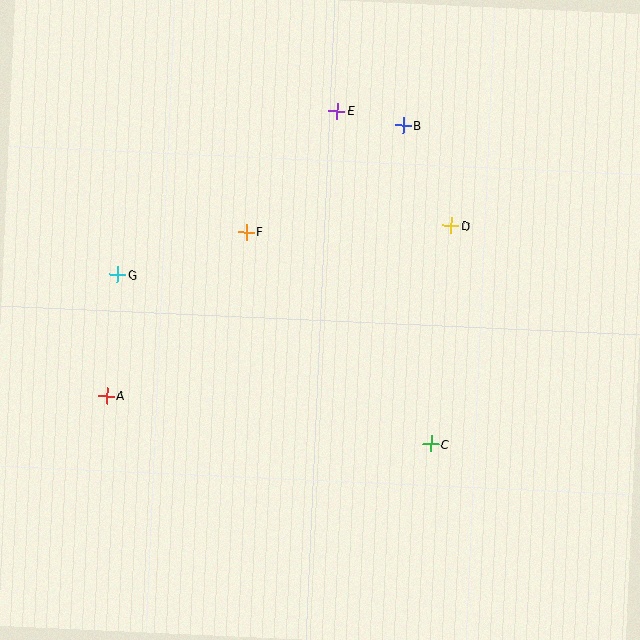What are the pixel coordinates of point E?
Point E is at (337, 111).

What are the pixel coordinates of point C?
Point C is at (431, 444).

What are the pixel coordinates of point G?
Point G is at (117, 275).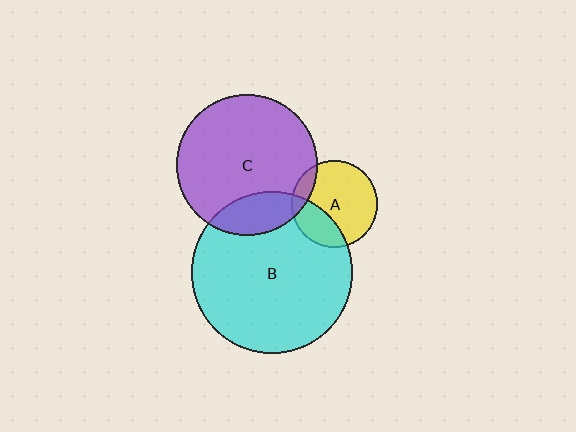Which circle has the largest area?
Circle B (cyan).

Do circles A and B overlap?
Yes.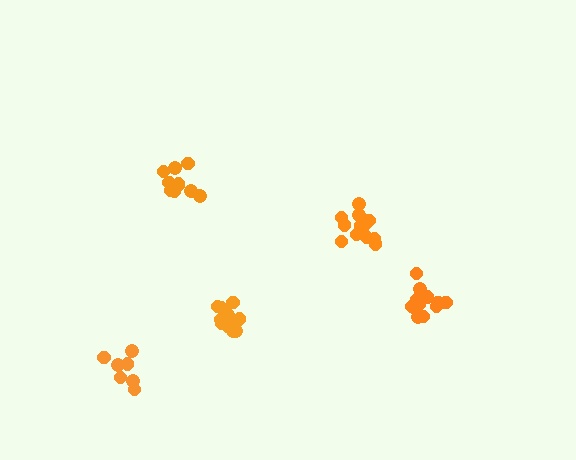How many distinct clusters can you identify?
There are 5 distinct clusters.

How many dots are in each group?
Group 1: 13 dots, Group 2: 13 dots, Group 3: 10 dots, Group 4: 7 dots, Group 5: 12 dots (55 total).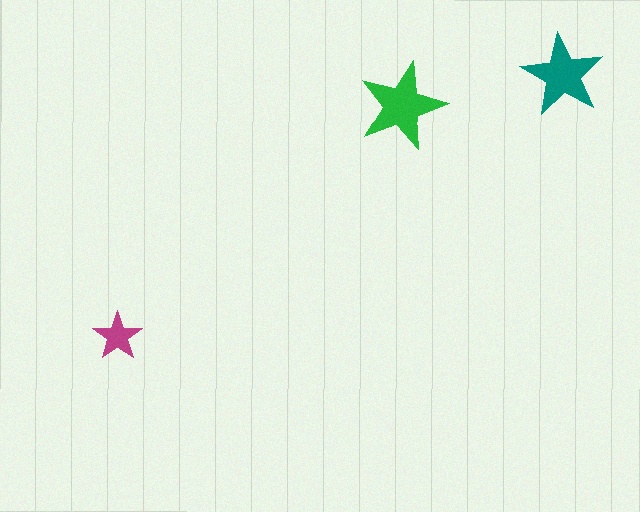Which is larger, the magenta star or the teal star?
The teal one.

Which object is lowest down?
The magenta star is bottommost.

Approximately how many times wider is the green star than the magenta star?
About 2 times wider.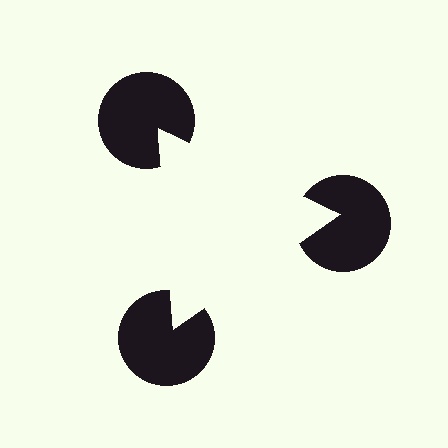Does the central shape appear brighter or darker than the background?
It typically appears slightly brighter than the background, even though no actual brightness change is drawn.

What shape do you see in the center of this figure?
An illusory triangle — its edges are inferred from the aligned wedge cuts in the pac-man discs, not physically drawn.